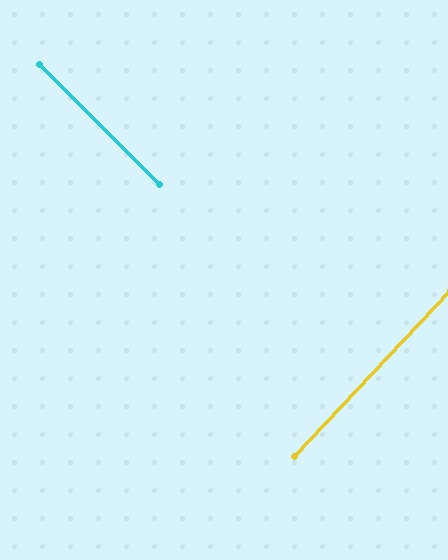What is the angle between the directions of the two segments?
Approximately 88 degrees.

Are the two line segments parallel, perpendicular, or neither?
Perpendicular — they meet at approximately 88°.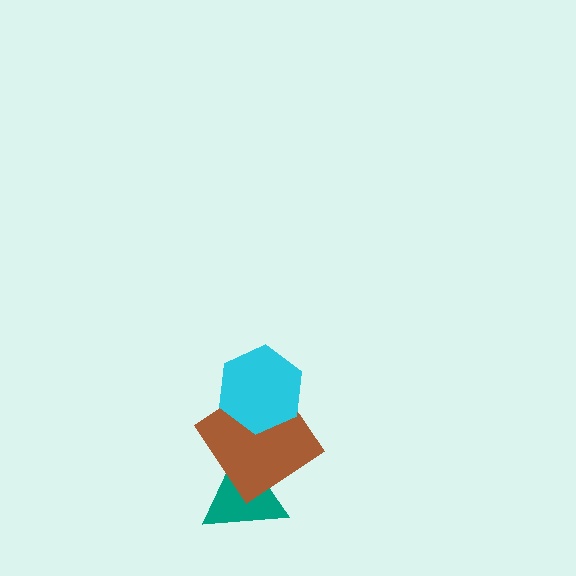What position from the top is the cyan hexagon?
The cyan hexagon is 1st from the top.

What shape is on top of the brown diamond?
The cyan hexagon is on top of the brown diamond.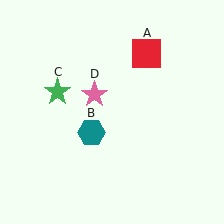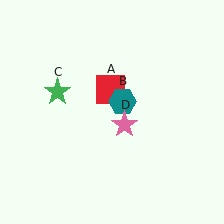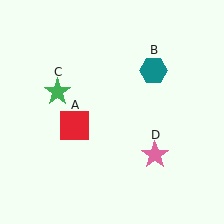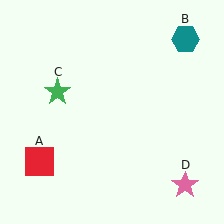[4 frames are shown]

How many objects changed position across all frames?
3 objects changed position: red square (object A), teal hexagon (object B), pink star (object D).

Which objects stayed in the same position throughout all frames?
Green star (object C) remained stationary.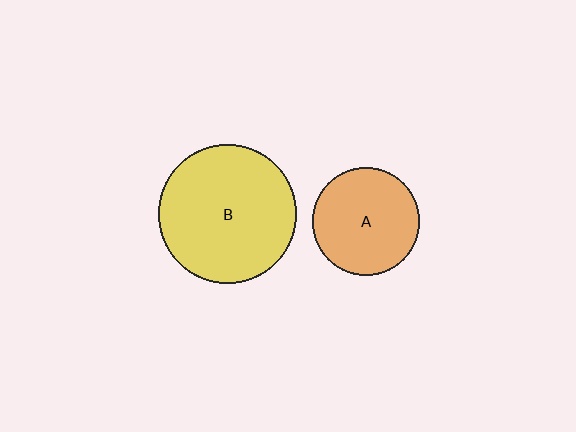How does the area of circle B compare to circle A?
Approximately 1.7 times.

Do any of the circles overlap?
No, none of the circles overlap.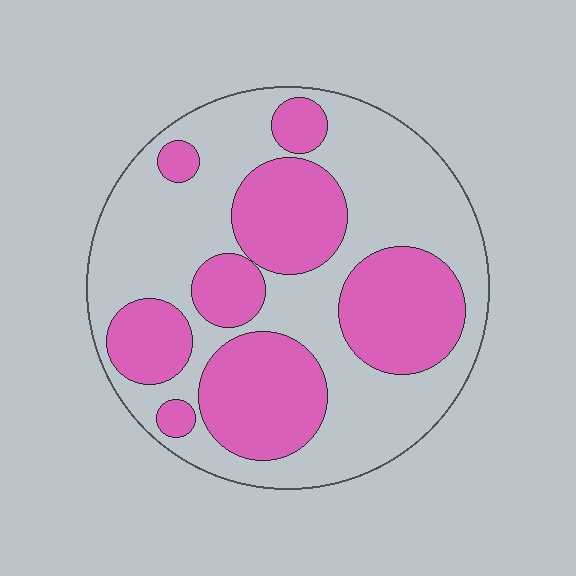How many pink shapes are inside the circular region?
8.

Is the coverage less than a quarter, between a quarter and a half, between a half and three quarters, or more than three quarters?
Between a quarter and a half.